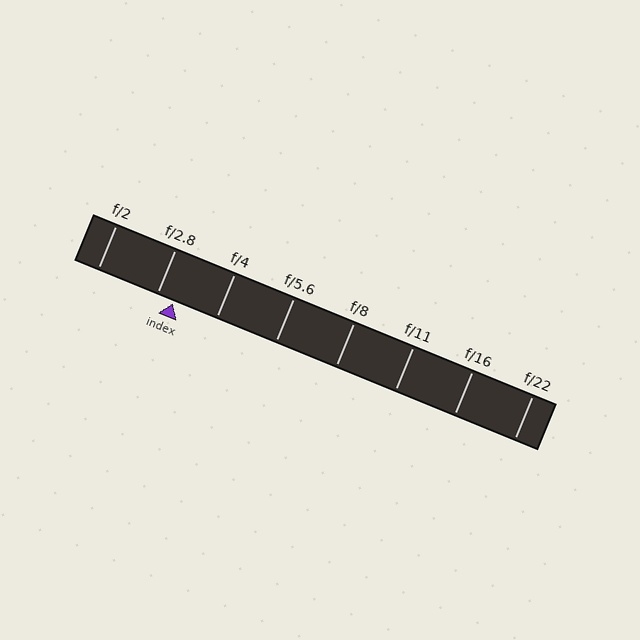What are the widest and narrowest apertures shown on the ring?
The widest aperture shown is f/2 and the narrowest is f/22.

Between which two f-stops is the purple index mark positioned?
The index mark is between f/2.8 and f/4.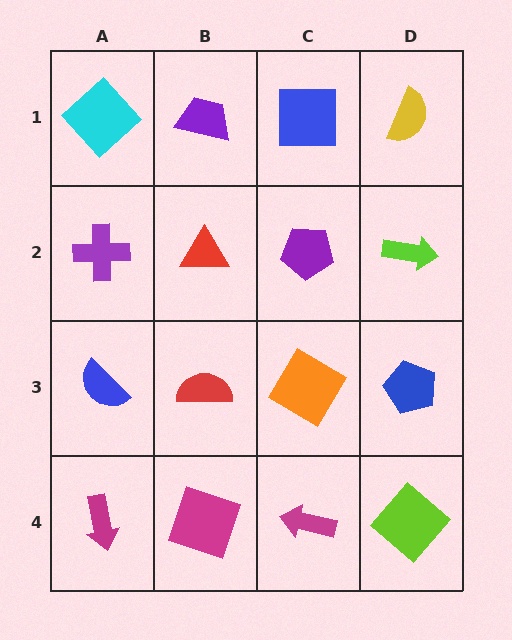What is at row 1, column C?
A blue square.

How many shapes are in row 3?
4 shapes.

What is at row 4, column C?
A magenta arrow.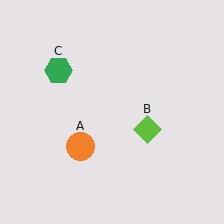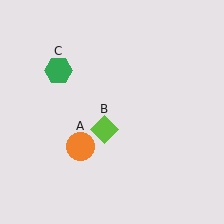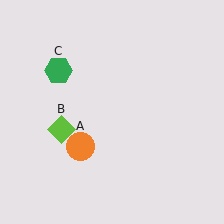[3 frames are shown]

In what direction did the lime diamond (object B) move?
The lime diamond (object B) moved left.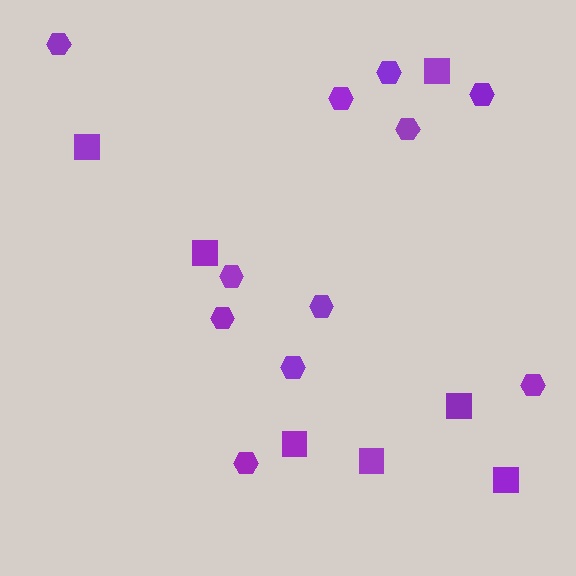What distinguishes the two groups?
There are 2 groups: one group of squares (7) and one group of hexagons (11).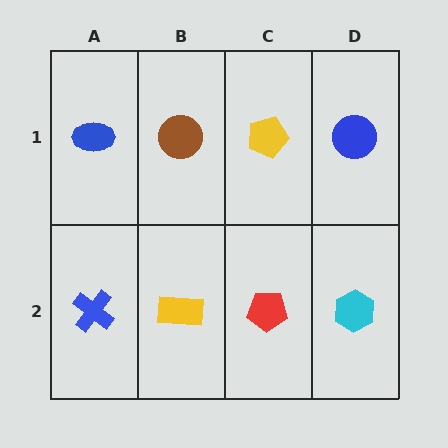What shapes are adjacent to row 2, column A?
A blue ellipse (row 1, column A), a yellow rectangle (row 2, column B).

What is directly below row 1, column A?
A blue cross.